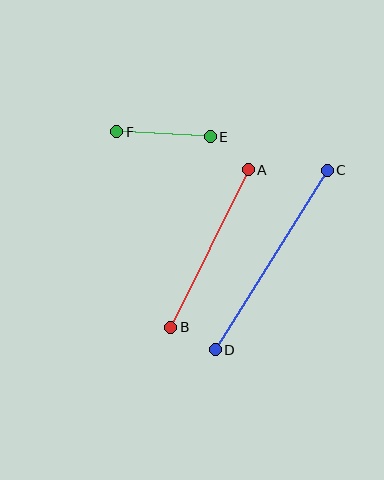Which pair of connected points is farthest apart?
Points C and D are farthest apart.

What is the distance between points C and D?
The distance is approximately 212 pixels.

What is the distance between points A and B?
The distance is approximately 175 pixels.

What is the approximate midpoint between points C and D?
The midpoint is at approximately (271, 260) pixels.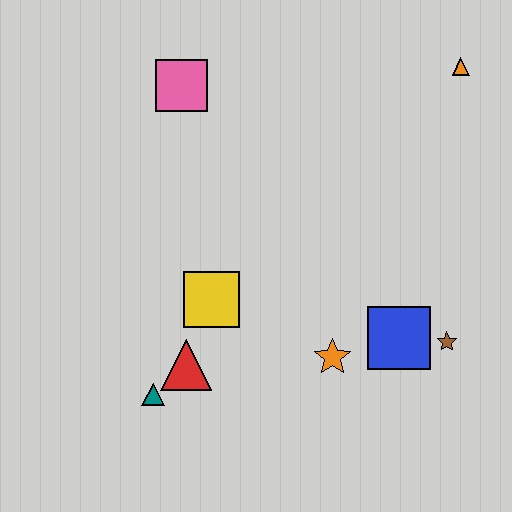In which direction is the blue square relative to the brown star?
The blue square is to the left of the brown star.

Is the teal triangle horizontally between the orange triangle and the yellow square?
No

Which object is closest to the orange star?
The blue square is closest to the orange star.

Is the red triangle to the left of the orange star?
Yes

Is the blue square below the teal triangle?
No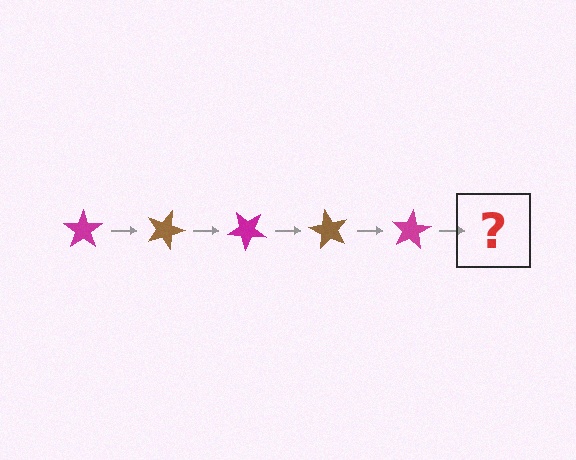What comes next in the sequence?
The next element should be a brown star, rotated 100 degrees from the start.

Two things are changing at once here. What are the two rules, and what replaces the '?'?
The two rules are that it rotates 20 degrees each step and the color cycles through magenta and brown. The '?' should be a brown star, rotated 100 degrees from the start.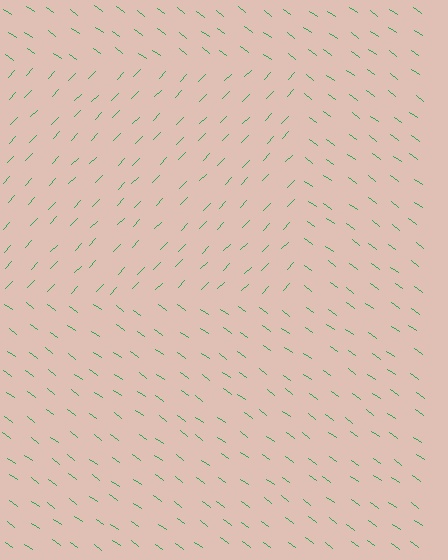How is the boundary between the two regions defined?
The boundary is defined purely by a change in line orientation (approximately 82 degrees difference). All lines are the same color and thickness.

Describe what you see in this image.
The image is filled with small green line segments. A rectangle region in the image has lines oriented differently from the surrounding lines, creating a visible texture boundary.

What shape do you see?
I see a rectangle.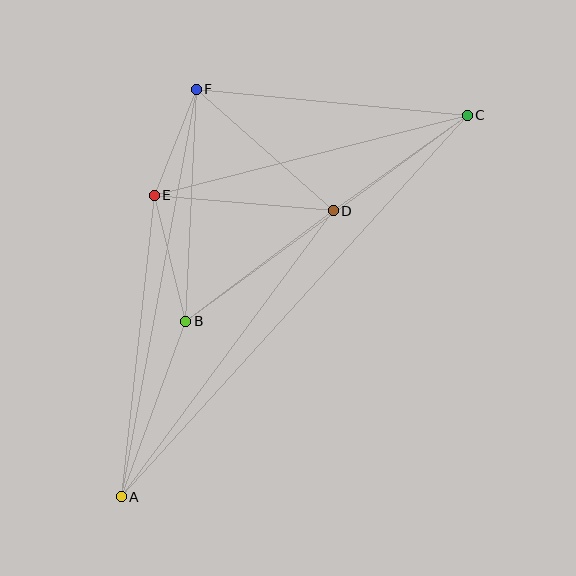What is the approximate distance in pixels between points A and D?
The distance between A and D is approximately 356 pixels.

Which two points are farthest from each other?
Points A and C are farthest from each other.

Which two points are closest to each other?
Points E and F are closest to each other.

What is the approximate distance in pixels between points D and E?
The distance between D and E is approximately 180 pixels.